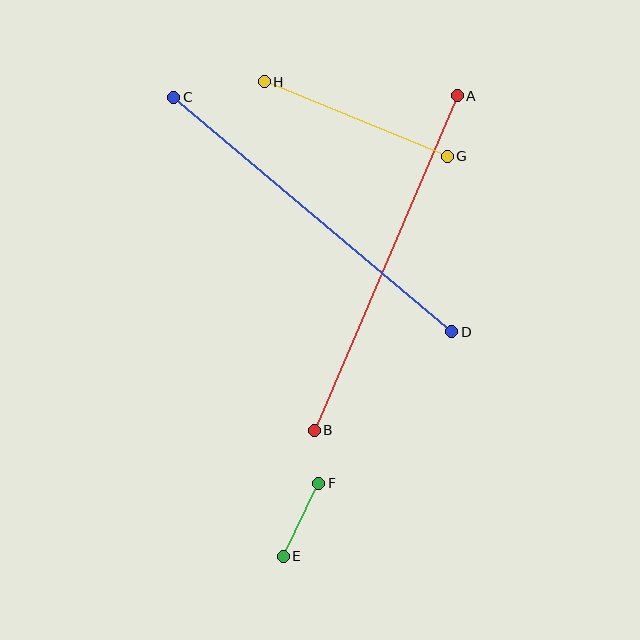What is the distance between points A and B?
The distance is approximately 364 pixels.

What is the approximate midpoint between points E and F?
The midpoint is at approximately (301, 520) pixels.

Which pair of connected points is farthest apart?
Points C and D are farthest apart.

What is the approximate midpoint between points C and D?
The midpoint is at approximately (313, 215) pixels.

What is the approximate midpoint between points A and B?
The midpoint is at approximately (386, 263) pixels.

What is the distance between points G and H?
The distance is approximately 197 pixels.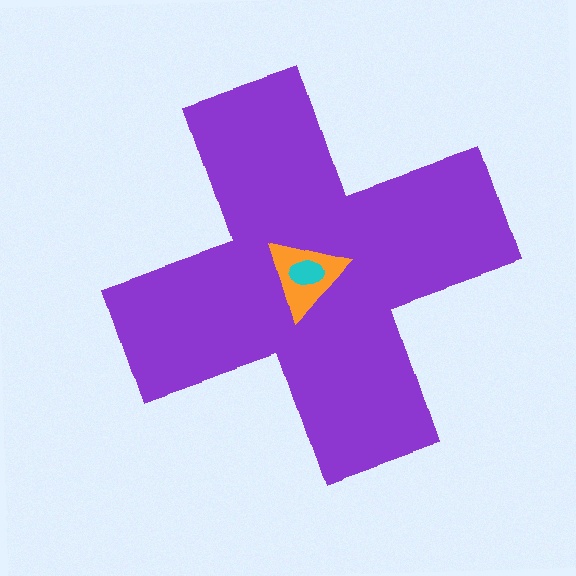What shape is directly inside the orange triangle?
The cyan ellipse.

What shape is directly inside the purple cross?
The orange triangle.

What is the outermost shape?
The purple cross.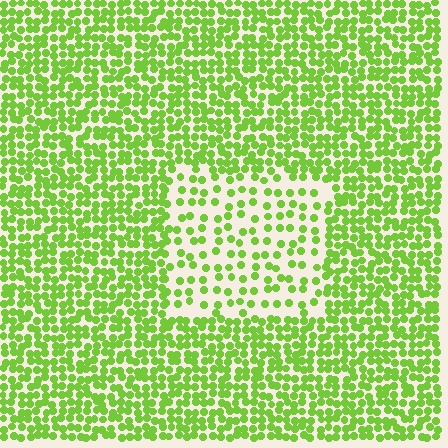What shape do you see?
I see a rectangle.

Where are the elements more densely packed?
The elements are more densely packed outside the rectangle boundary.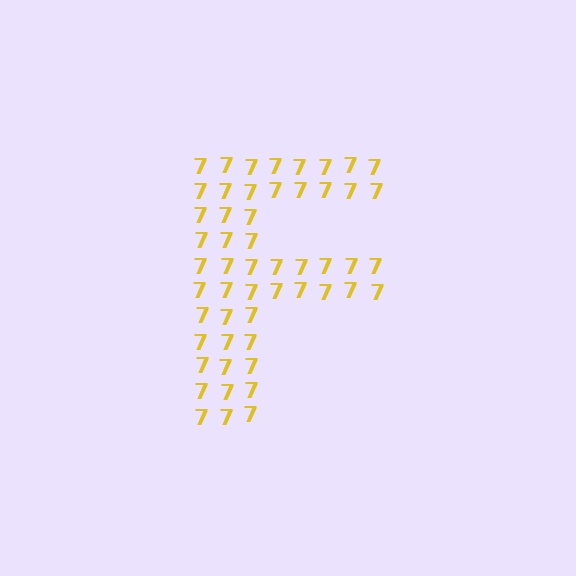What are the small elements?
The small elements are digit 7's.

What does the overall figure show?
The overall figure shows the letter F.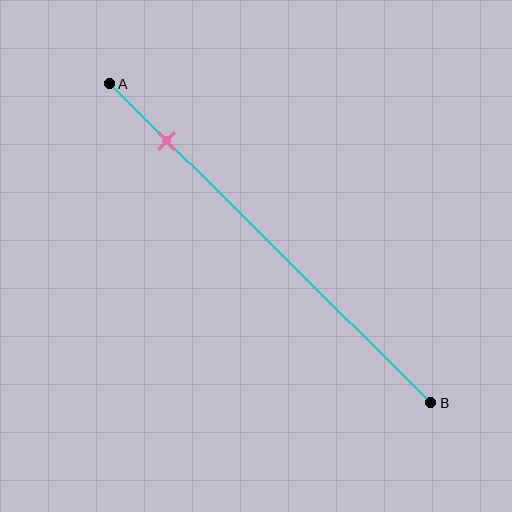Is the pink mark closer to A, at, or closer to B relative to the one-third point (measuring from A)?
The pink mark is closer to point A than the one-third point of segment AB.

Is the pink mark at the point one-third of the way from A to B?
No, the mark is at about 20% from A, not at the 33% one-third point.